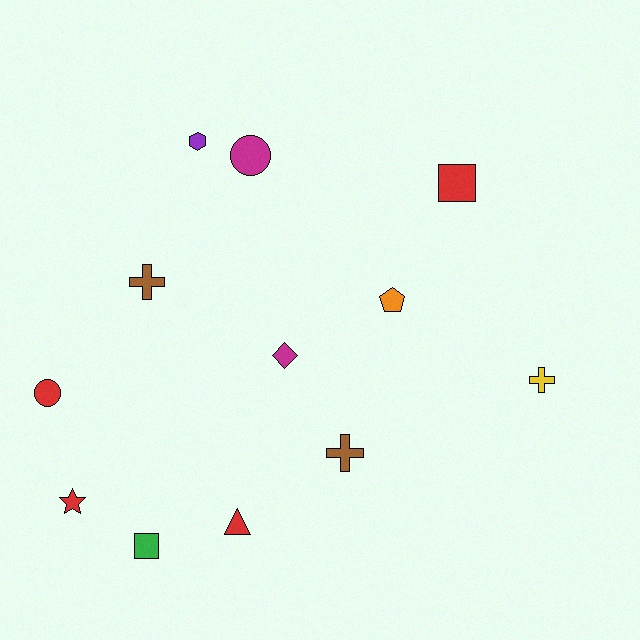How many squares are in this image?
There are 2 squares.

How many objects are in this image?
There are 12 objects.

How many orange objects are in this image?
There is 1 orange object.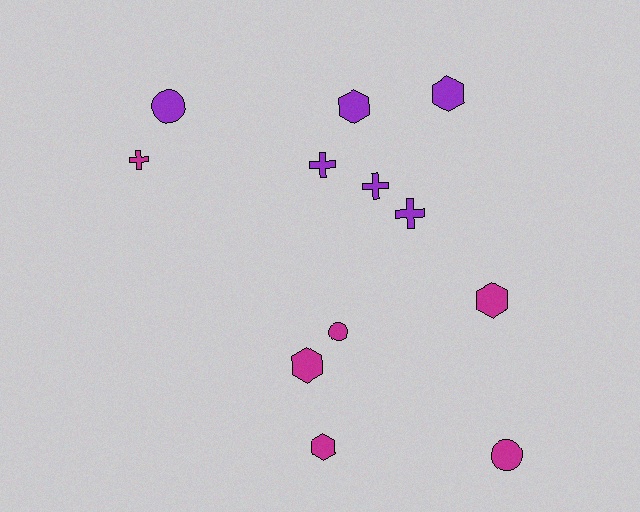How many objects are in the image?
There are 12 objects.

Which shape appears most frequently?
Hexagon, with 5 objects.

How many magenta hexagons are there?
There are 3 magenta hexagons.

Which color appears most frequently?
Purple, with 6 objects.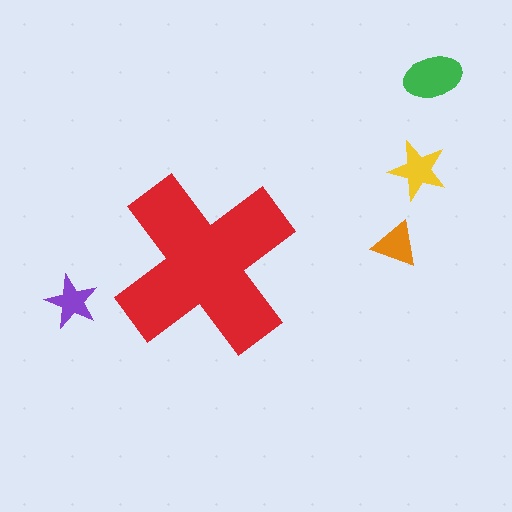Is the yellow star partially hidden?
No, the yellow star is fully visible.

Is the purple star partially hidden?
No, the purple star is fully visible.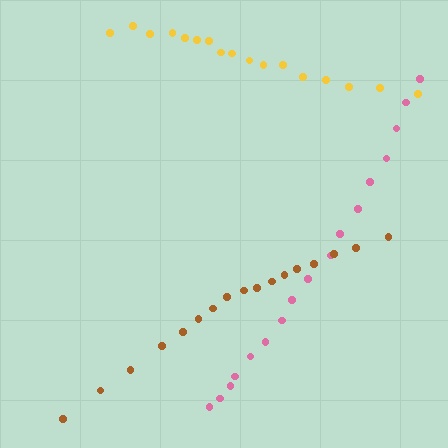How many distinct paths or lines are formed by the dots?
There are 3 distinct paths.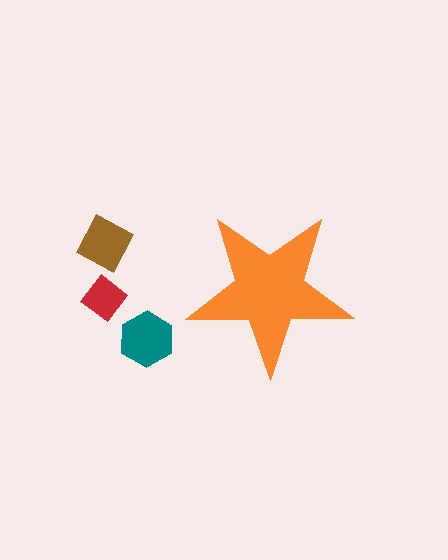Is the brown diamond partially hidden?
No, the brown diamond is fully visible.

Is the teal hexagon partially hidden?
No, the teal hexagon is fully visible.